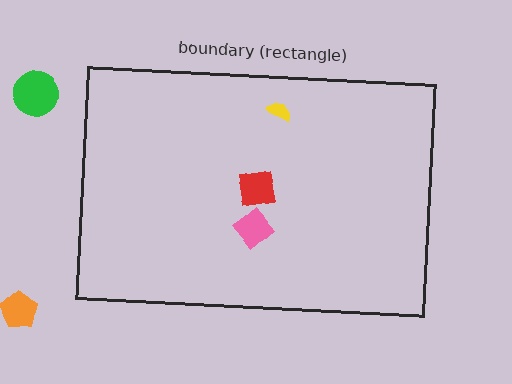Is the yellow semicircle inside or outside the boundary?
Inside.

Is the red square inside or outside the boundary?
Inside.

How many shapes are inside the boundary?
3 inside, 2 outside.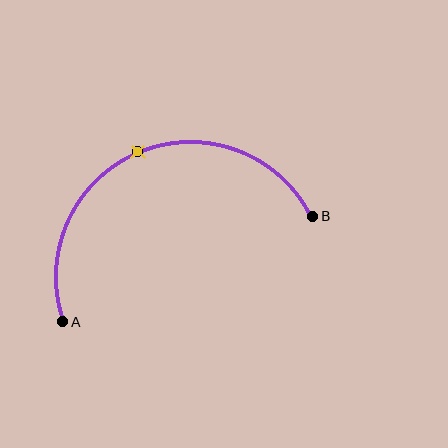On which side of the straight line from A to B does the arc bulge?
The arc bulges above the straight line connecting A and B.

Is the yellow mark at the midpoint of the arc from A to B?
Yes. The yellow mark lies on the arc at equal arc-length from both A and B — it is the arc midpoint.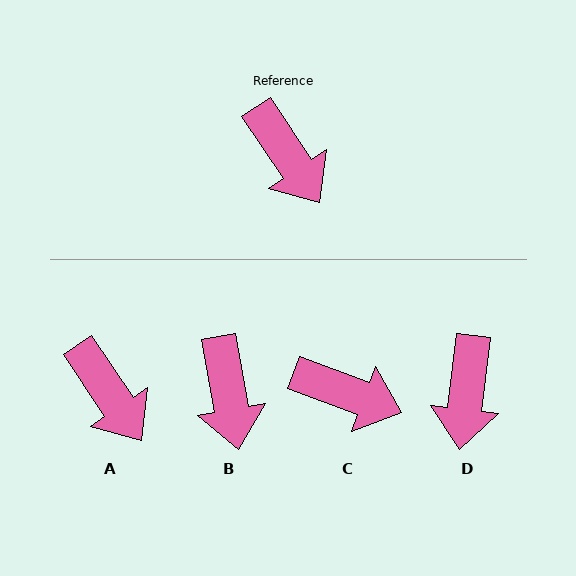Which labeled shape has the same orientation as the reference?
A.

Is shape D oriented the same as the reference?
No, it is off by about 41 degrees.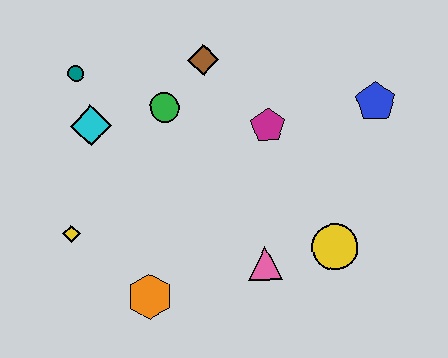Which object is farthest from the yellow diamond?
The blue pentagon is farthest from the yellow diamond.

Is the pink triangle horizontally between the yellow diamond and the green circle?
No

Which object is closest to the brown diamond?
The green circle is closest to the brown diamond.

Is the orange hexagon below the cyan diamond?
Yes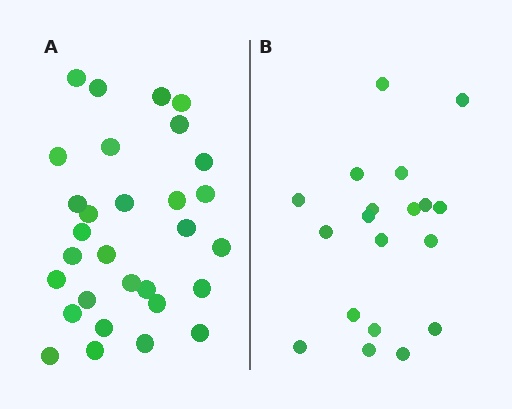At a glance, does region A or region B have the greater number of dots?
Region A (the left region) has more dots.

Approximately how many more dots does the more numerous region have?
Region A has roughly 12 or so more dots than region B.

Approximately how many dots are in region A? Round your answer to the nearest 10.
About 30 dots.